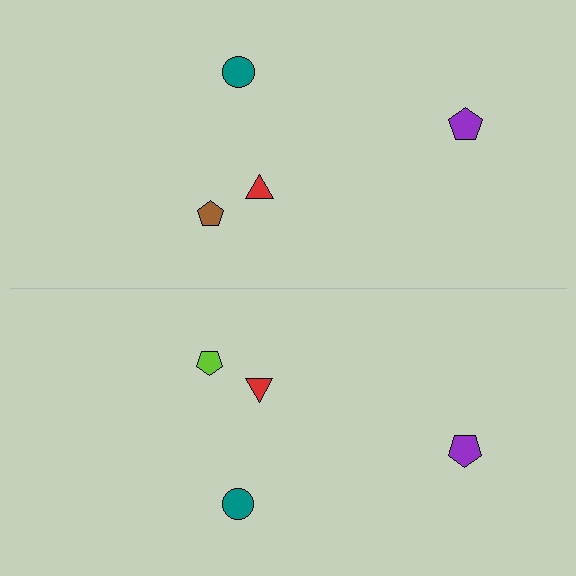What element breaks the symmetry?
The lime pentagon on the bottom side breaks the symmetry — its mirror counterpart is brown.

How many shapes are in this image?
There are 8 shapes in this image.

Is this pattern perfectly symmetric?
No, the pattern is not perfectly symmetric. The lime pentagon on the bottom side breaks the symmetry — its mirror counterpart is brown.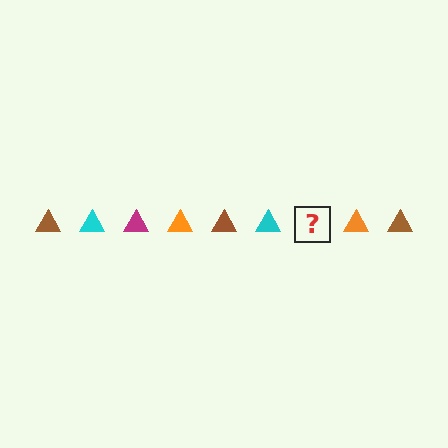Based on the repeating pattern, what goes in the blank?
The blank should be a magenta triangle.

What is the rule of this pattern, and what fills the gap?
The rule is that the pattern cycles through brown, cyan, magenta, orange triangles. The gap should be filled with a magenta triangle.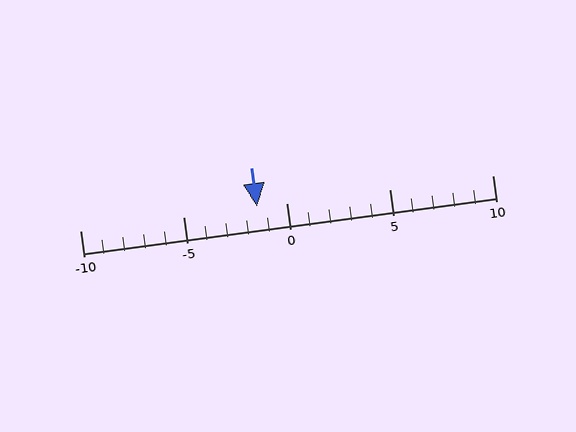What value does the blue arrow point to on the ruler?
The blue arrow points to approximately -1.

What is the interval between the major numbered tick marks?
The major tick marks are spaced 5 units apart.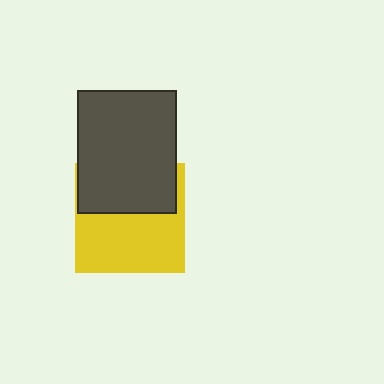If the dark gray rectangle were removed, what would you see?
You would see the complete yellow square.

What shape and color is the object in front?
The object in front is a dark gray rectangle.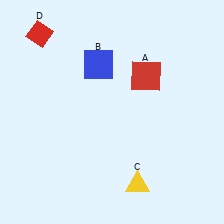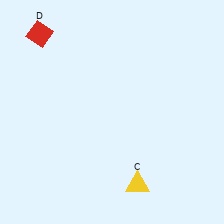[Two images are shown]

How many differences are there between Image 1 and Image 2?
There are 2 differences between the two images.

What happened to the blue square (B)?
The blue square (B) was removed in Image 2. It was in the top-left area of Image 1.